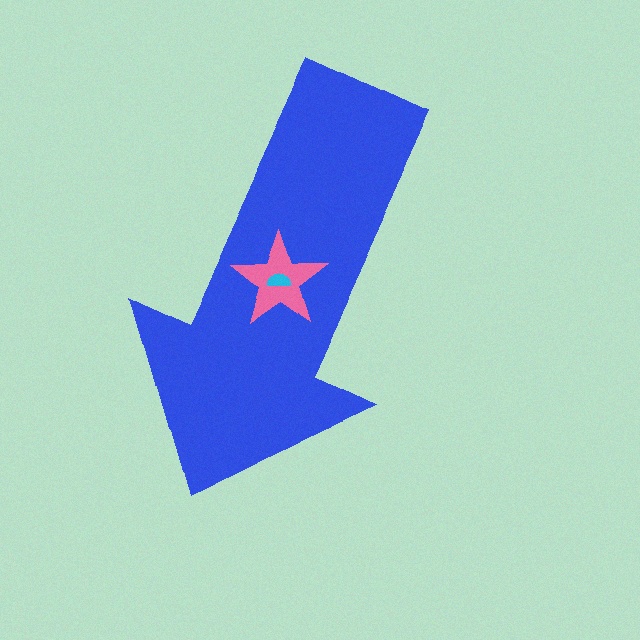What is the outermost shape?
The blue arrow.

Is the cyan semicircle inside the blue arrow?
Yes.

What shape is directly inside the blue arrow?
The pink star.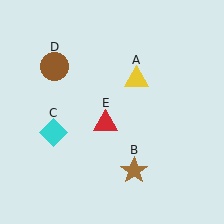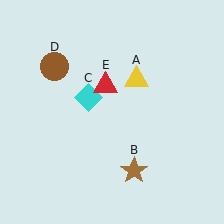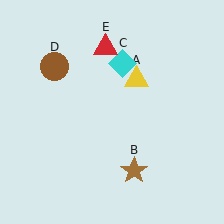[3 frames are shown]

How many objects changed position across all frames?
2 objects changed position: cyan diamond (object C), red triangle (object E).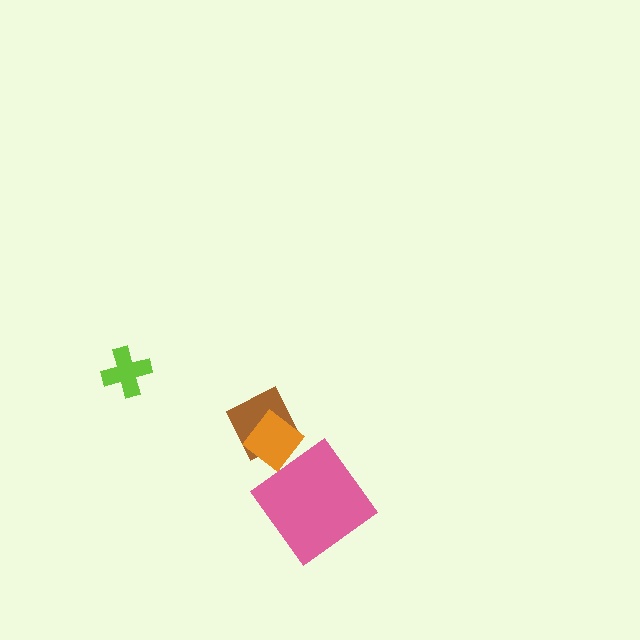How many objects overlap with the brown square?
1 object overlaps with the brown square.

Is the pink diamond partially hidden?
No, no other shape covers it.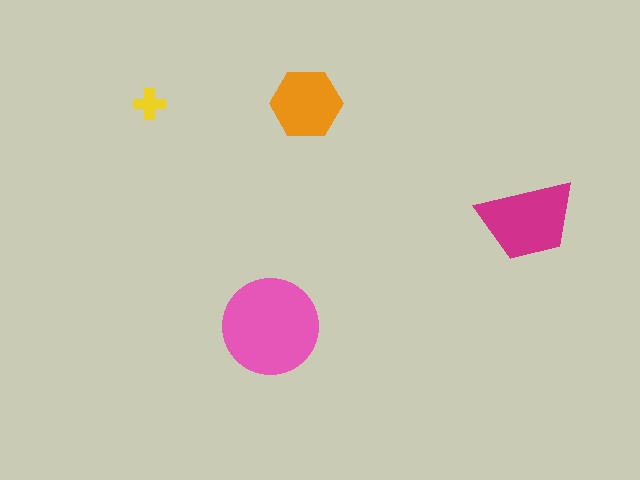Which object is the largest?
The pink circle.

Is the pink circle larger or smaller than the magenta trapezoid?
Larger.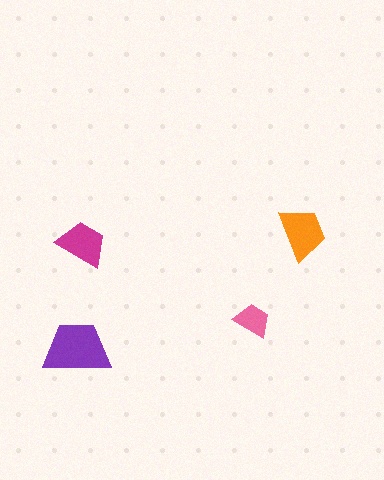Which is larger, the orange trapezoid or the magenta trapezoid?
The orange one.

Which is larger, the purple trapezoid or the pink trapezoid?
The purple one.